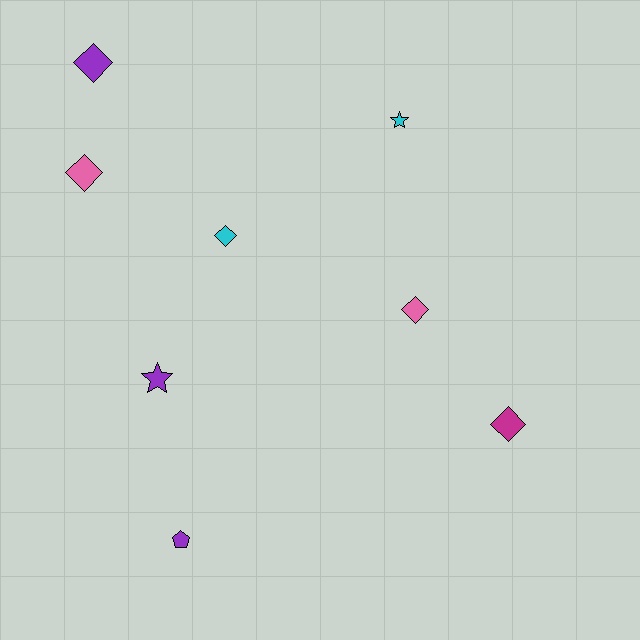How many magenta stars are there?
There are no magenta stars.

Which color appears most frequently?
Purple, with 3 objects.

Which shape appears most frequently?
Diamond, with 5 objects.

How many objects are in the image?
There are 8 objects.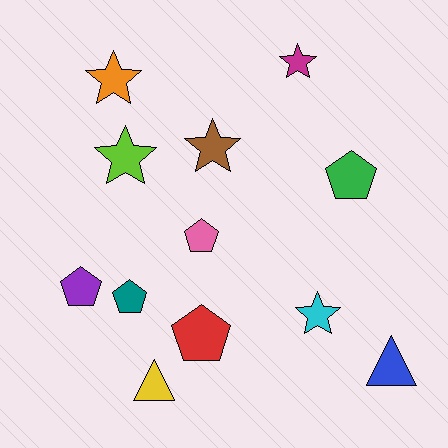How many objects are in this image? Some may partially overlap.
There are 12 objects.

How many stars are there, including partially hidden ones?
There are 5 stars.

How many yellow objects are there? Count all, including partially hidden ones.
There is 1 yellow object.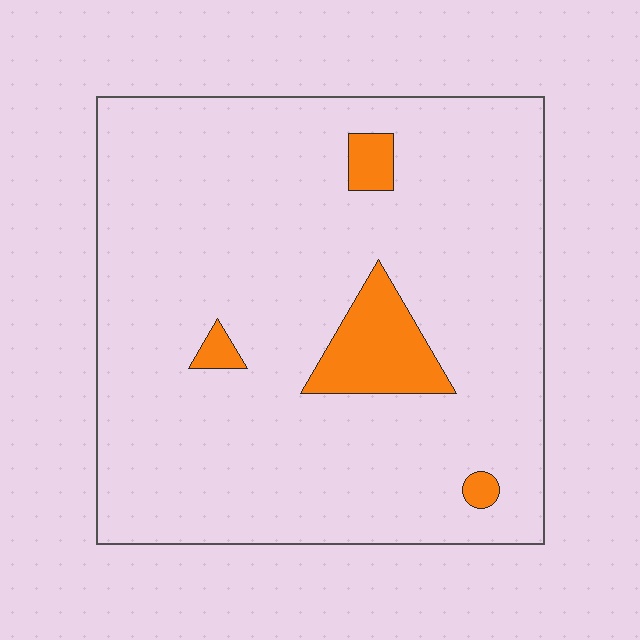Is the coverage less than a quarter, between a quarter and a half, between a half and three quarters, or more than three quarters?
Less than a quarter.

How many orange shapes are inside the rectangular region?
4.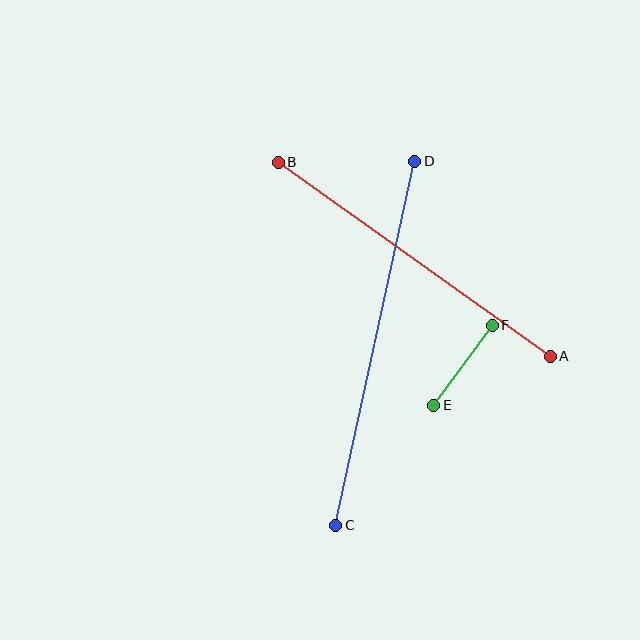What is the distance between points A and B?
The distance is approximately 334 pixels.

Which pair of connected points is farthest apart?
Points C and D are farthest apart.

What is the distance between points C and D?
The distance is approximately 372 pixels.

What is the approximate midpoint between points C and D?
The midpoint is at approximately (375, 343) pixels.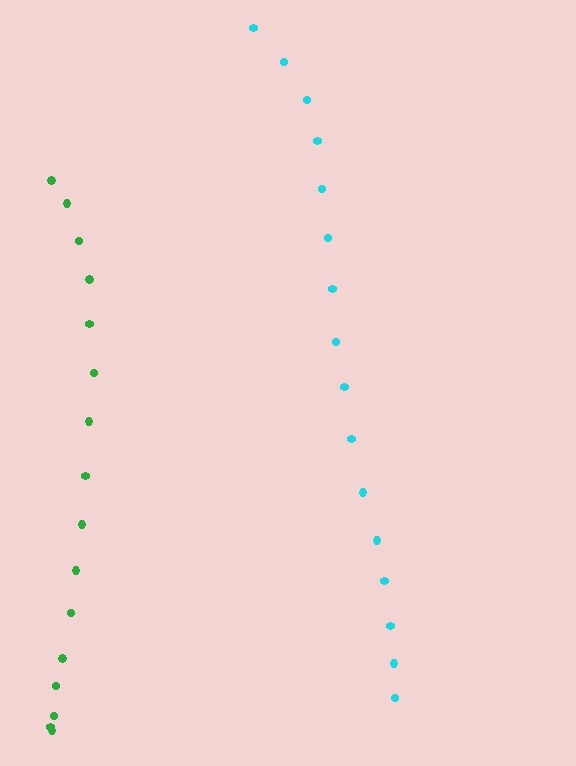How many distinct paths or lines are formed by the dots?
There are 2 distinct paths.